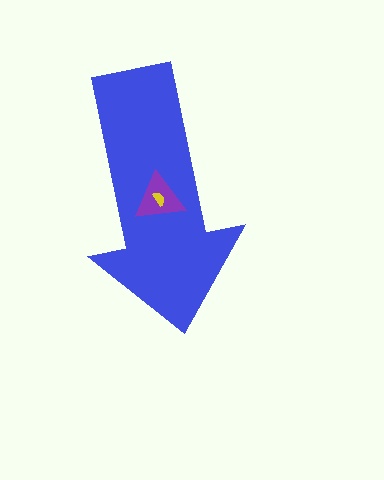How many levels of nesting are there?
3.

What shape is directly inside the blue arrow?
The purple triangle.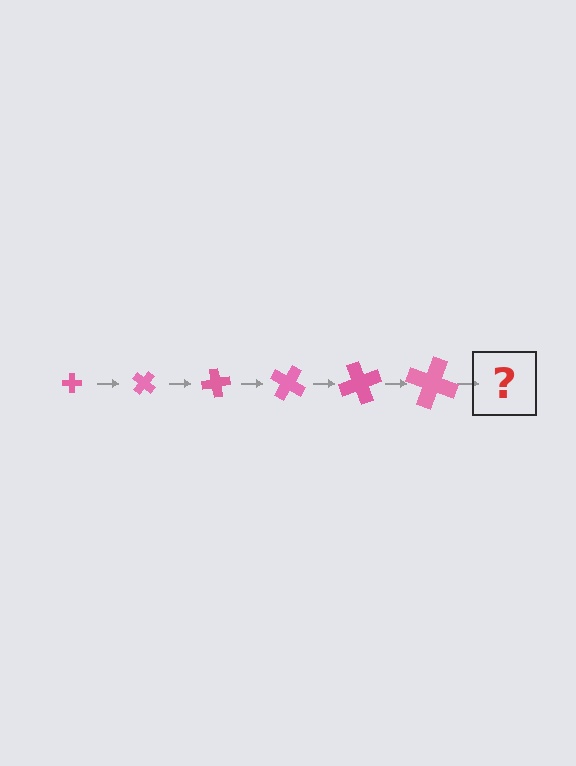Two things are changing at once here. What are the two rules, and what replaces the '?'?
The two rules are that the cross grows larger each step and it rotates 40 degrees each step. The '?' should be a cross, larger than the previous one and rotated 240 degrees from the start.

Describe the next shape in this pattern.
It should be a cross, larger than the previous one and rotated 240 degrees from the start.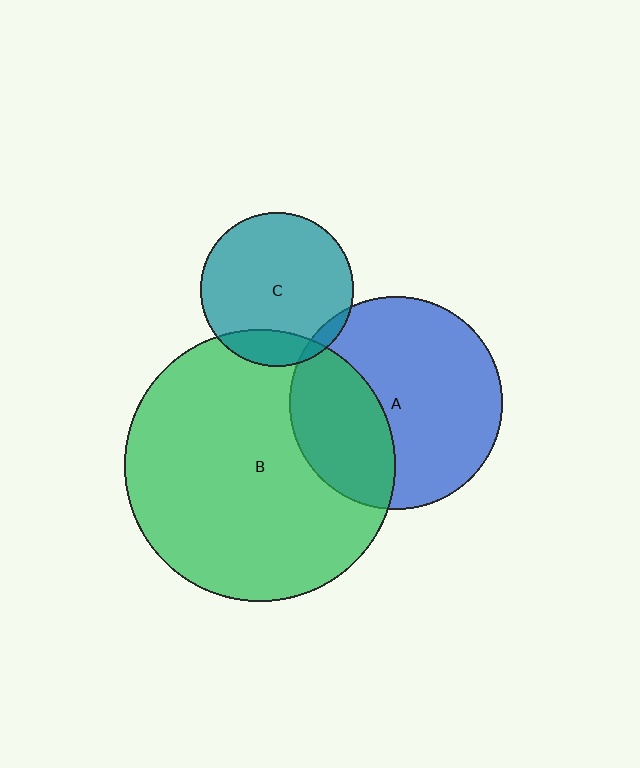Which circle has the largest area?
Circle B (green).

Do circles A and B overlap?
Yes.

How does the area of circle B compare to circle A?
Approximately 1.6 times.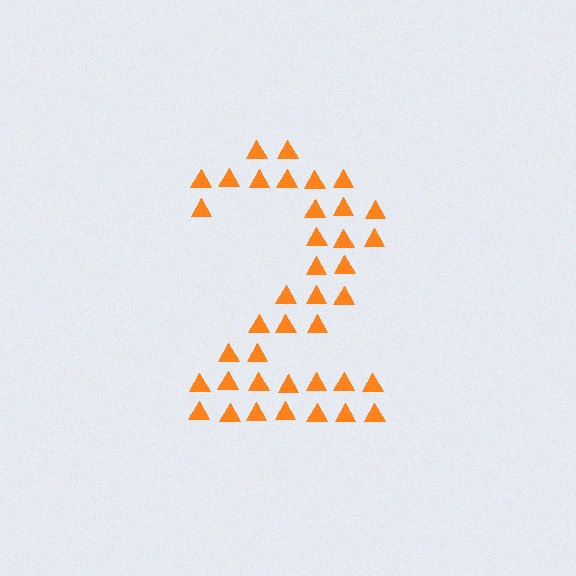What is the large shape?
The large shape is the digit 2.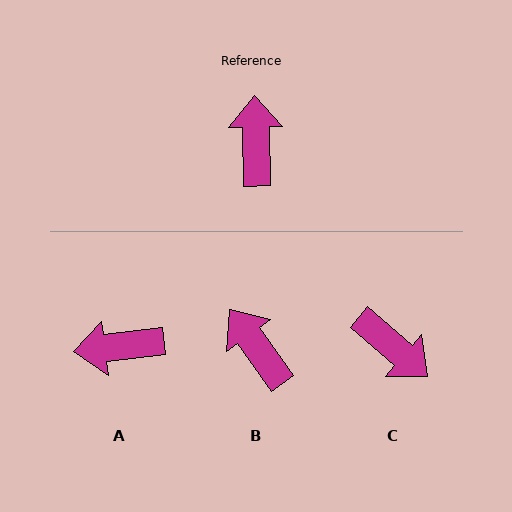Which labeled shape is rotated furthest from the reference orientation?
C, about 132 degrees away.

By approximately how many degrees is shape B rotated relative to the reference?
Approximately 34 degrees counter-clockwise.